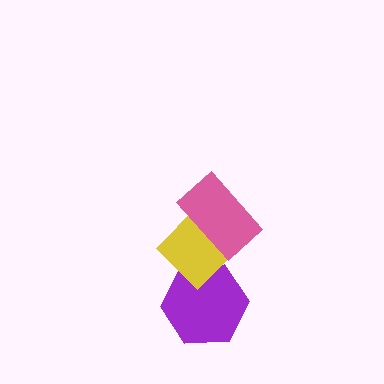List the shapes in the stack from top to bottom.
From top to bottom: the pink rectangle, the yellow diamond, the purple hexagon.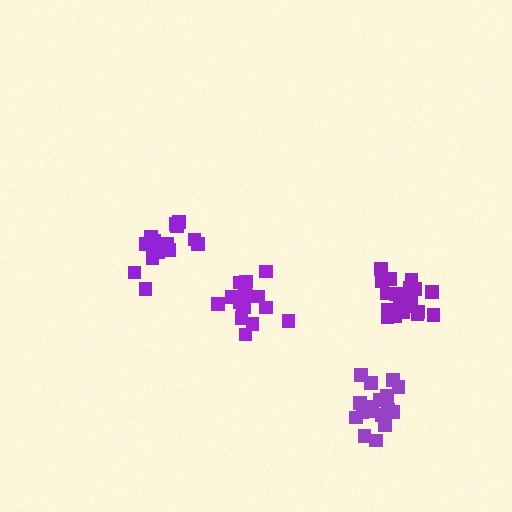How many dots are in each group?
Group 1: 21 dots, Group 2: 16 dots, Group 3: 15 dots, Group 4: 17 dots (69 total).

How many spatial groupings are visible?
There are 4 spatial groupings.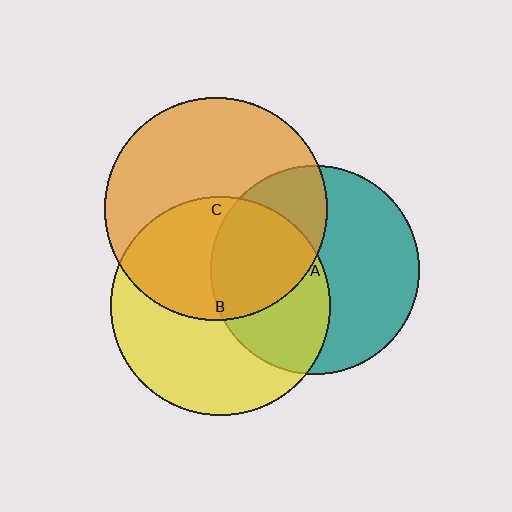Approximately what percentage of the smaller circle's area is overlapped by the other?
Approximately 45%.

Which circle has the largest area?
Circle C (orange).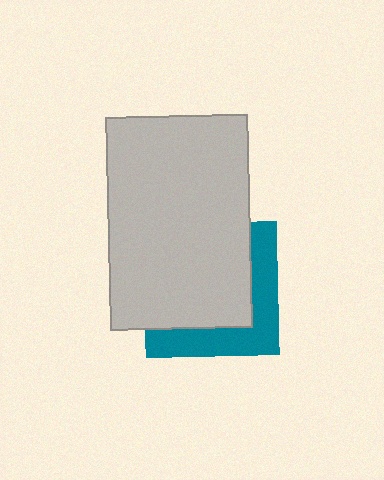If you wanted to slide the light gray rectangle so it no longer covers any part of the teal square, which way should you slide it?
Slide it toward the upper-left — that is the most direct way to separate the two shapes.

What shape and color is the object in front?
The object in front is a light gray rectangle.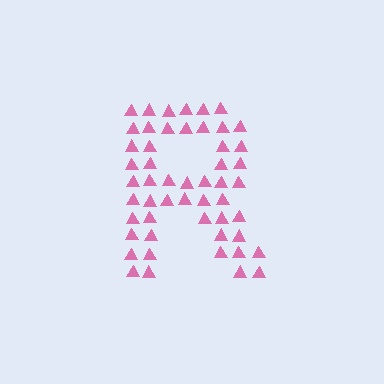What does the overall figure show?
The overall figure shows the letter R.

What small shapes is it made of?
It is made of small triangles.